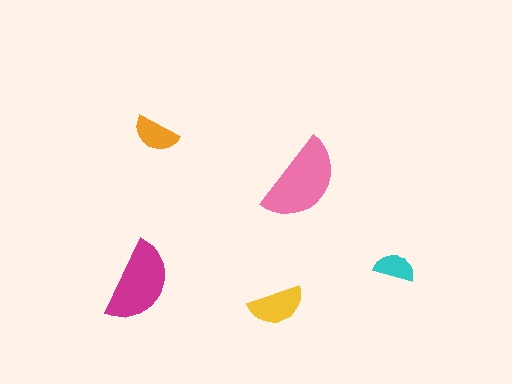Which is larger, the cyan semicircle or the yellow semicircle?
The yellow one.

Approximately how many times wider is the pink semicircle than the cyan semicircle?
About 2 times wider.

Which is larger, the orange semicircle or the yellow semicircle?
The yellow one.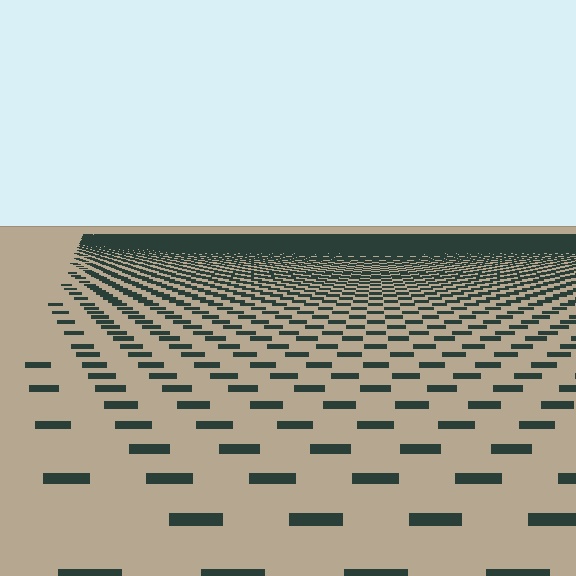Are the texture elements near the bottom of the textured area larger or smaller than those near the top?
Larger. Near the bottom, elements are closer to the viewer and appear at a bigger on-screen size.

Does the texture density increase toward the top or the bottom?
Density increases toward the top.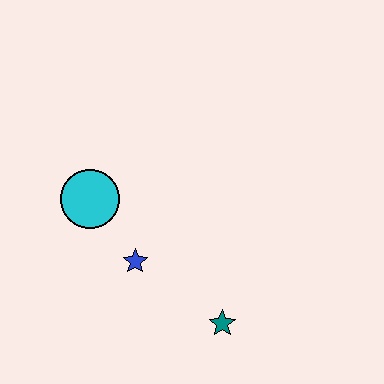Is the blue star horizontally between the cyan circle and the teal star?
Yes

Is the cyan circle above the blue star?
Yes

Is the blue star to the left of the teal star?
Yes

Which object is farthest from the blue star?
The teal star is farthest from the blue star.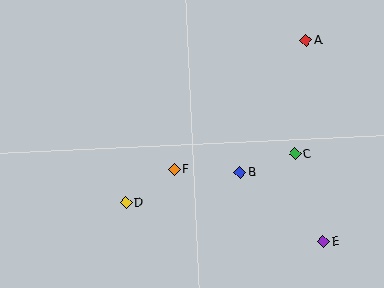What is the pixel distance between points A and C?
The distance between A and C is 114 pixels.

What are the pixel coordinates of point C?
Point C is at (295, 154).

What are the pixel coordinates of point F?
Point F is at (175, 170).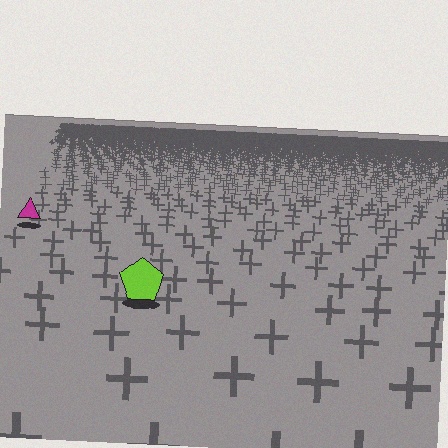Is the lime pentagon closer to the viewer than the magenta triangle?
Yes. The lime pentagon is closer — you can tell from the texture gradient: the ground texture is coarser near it.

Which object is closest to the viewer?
The lime pentagon is closest. The texture marks near it are larger and more spread out.